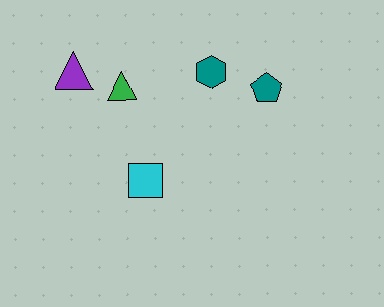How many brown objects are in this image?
There are no brown objects.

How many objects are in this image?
There are 5 objects.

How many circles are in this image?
There are no circles.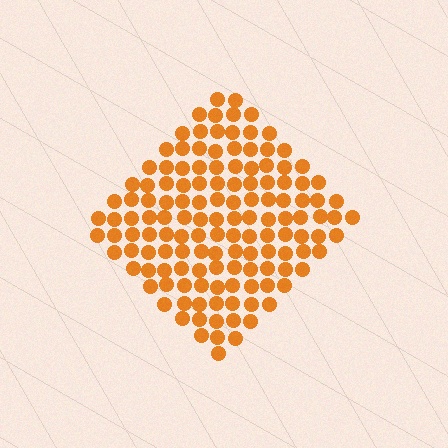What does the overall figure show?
The overall figure shows a diamond.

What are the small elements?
The small elements are circles.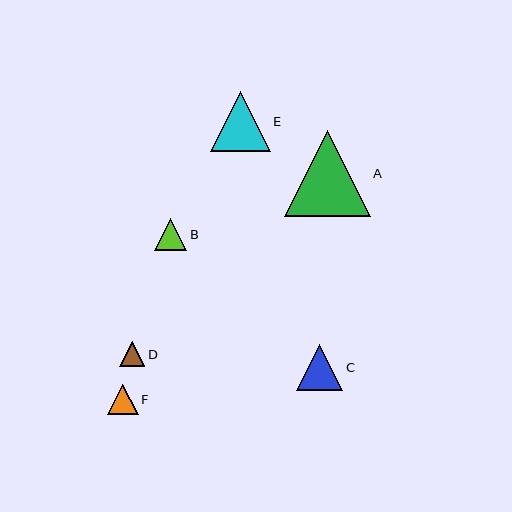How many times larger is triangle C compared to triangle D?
Triangle C is approximately 1.8 times the size of triangle D.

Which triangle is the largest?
Triangle A is the largest with a size of approximately 86 pixels.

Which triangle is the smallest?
Triangle D is the smallest with a size of approximately 25 pixels.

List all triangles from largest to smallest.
From largest to smallest: A, E, C, B, F, D.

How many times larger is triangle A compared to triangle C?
Triangle A is approximately 1.9 times the size of triangle C.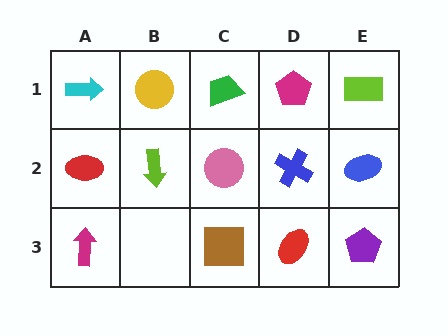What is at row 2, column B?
A lime arrow.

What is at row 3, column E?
A purple pentagon.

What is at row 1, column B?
A yellow circle.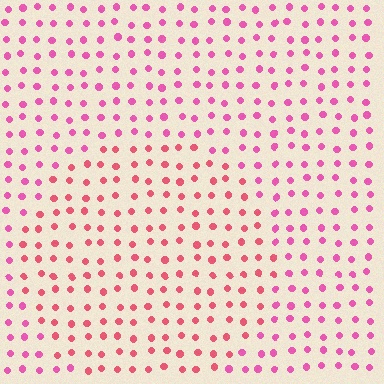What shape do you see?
I see a circle.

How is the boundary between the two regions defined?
The boundary is defined purely by a slight shift in hue (about 26 degrees). Spacing, size, and orientation are identical on both sides.